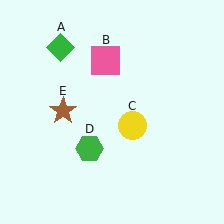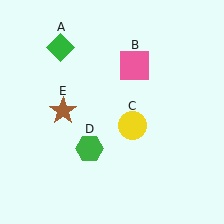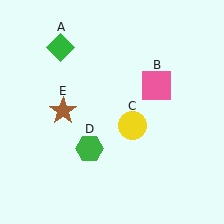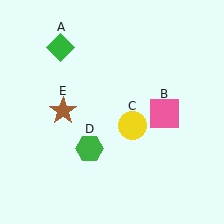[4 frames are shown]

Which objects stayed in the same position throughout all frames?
Green diamond (object A) and yellow circle (object C) and green hexagon (object D) and brown star (object E) remained stationary.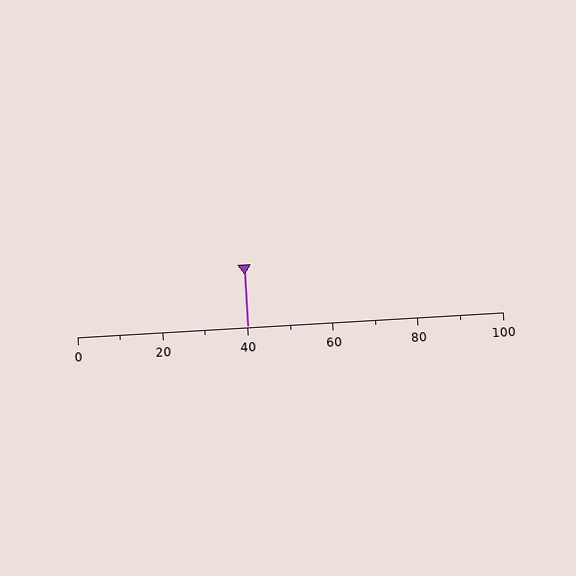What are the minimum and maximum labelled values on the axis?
The axis runs from 0 to 100.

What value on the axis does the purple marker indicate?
The marker indicates approximately 40.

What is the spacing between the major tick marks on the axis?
The major ticks are spaced 20 apart.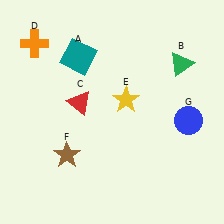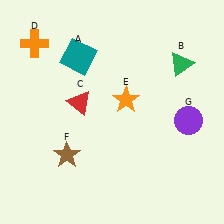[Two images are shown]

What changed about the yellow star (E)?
In Image 1, E is yellow. In Image 2, it changed to orange.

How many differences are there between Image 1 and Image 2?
There are 2 differences between the two images.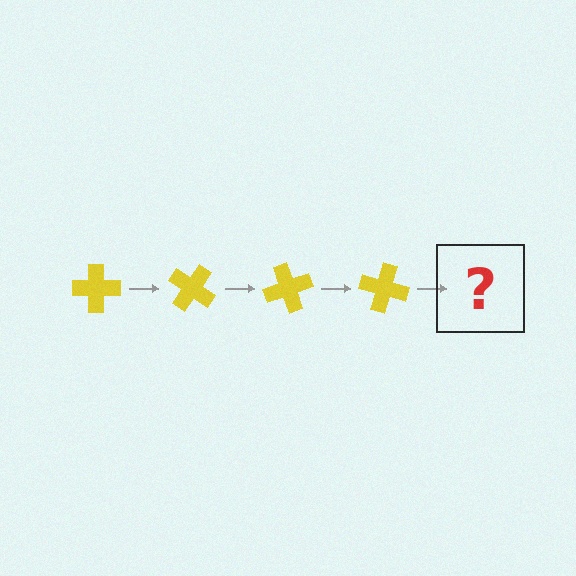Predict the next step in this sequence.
The next step is a yellow cross rotated 140 degrees.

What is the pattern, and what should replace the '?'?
The pattern is that the cross rotates 35 degrees each step. The '?' should be a yellow cross rotated 140 degrees.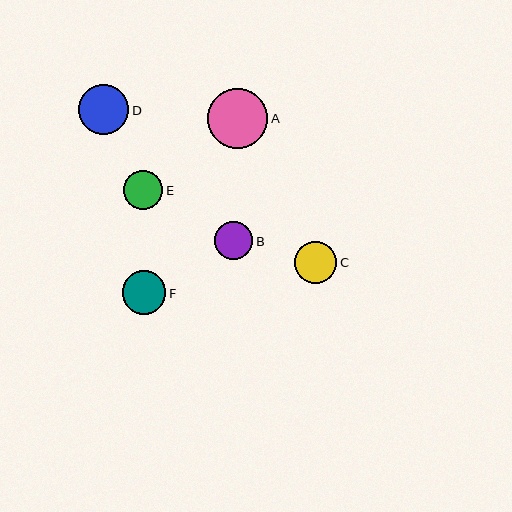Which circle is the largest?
Circle A is the largest with a size of approximately 60 pixels.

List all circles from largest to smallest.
From largest to smallest: A, D, F, C, E, B.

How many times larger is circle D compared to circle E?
Circle D is approximately 1.3 times the size of circle E.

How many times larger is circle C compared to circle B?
Circle C is approximately 1.1 times the size of circle B.